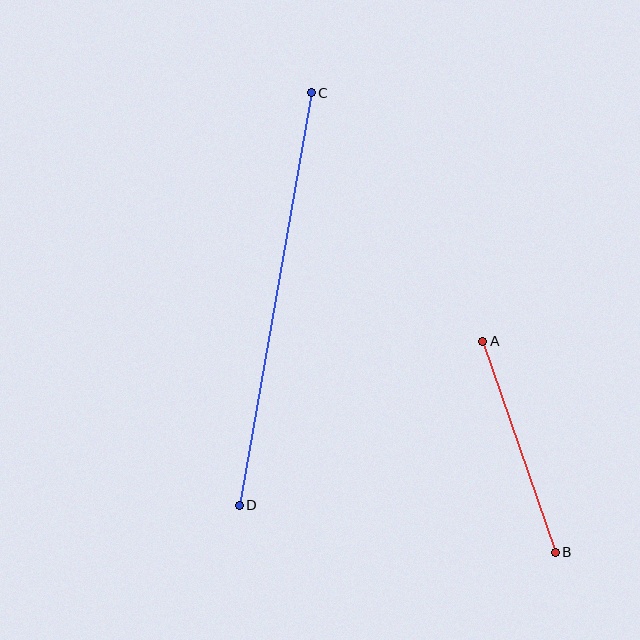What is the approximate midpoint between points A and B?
The midpoint is at approximately (519, 447) pixels.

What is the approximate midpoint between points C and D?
The midpoint is at approximately (275, 299) pixels.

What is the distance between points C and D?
The distance is approximately 419 pixels.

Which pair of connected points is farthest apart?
Points C and D are farthest apart.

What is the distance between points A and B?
The distance is approximately 223 pixels.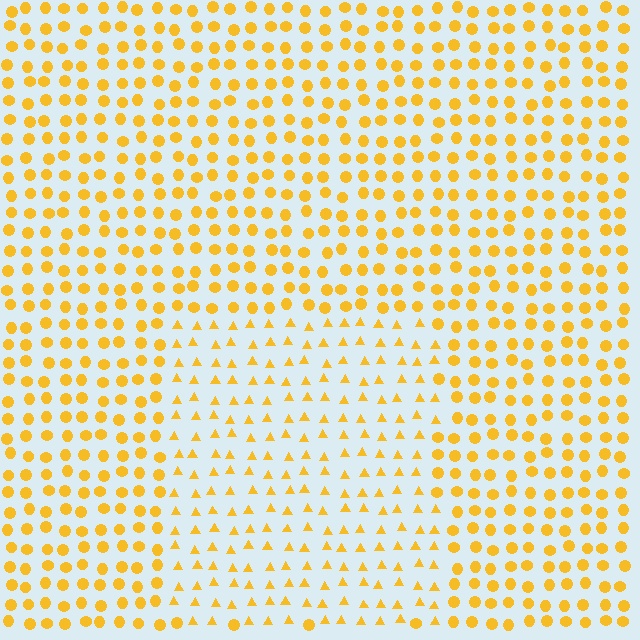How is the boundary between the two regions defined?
The boundary is defined by a change in element shape: triangles inside vs. circles outside. All elements share the same color and spacing.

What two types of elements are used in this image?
The image uses triangles inside the rectangle region and circles outside it.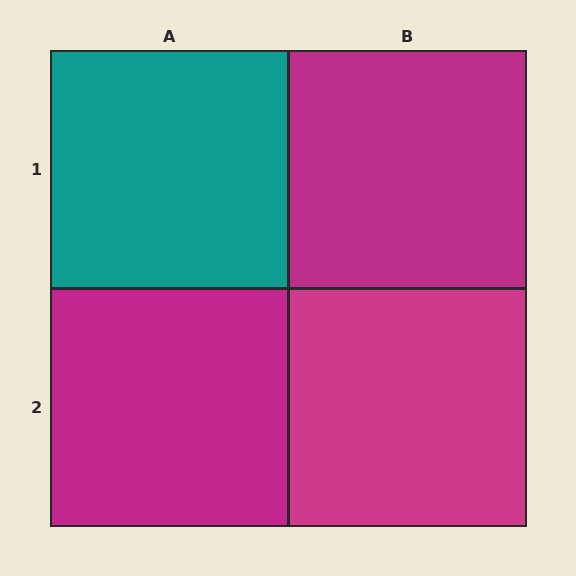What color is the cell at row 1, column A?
Teal.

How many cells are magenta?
3 cells are magenta.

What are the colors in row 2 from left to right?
Magenta, magenta.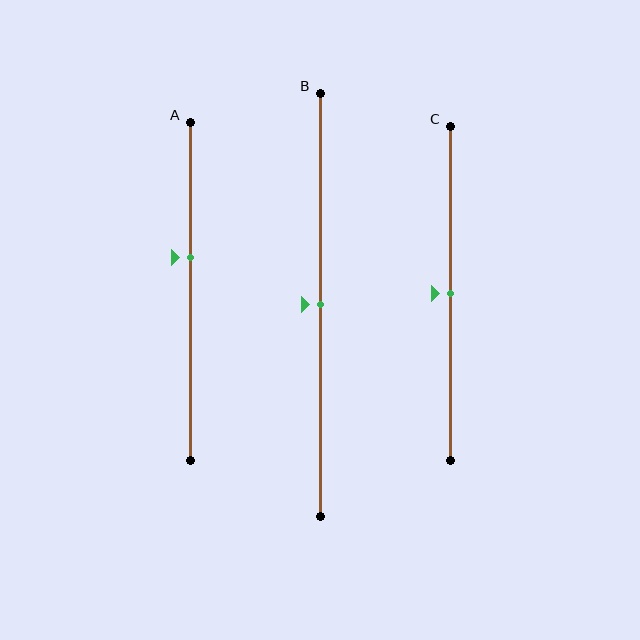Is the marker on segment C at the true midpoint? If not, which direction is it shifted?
Yes, the marker on segment C is at the true midpoint.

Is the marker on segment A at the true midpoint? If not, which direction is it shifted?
No, the marker on segment A is shifted upward by about 10% of the segment length.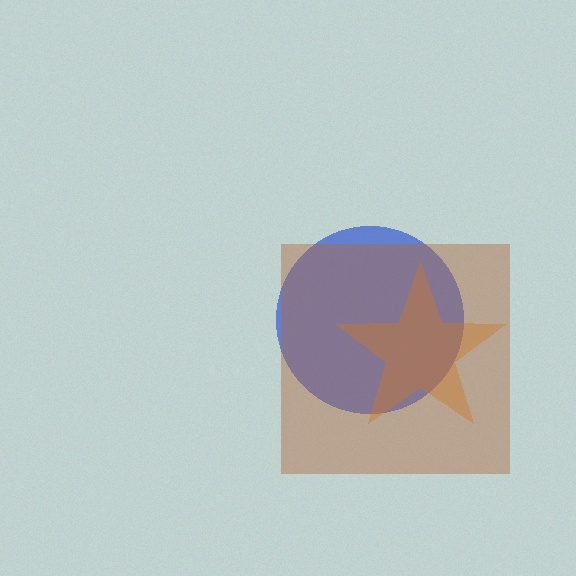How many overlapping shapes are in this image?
There are 3 overlapping shapes in the image.